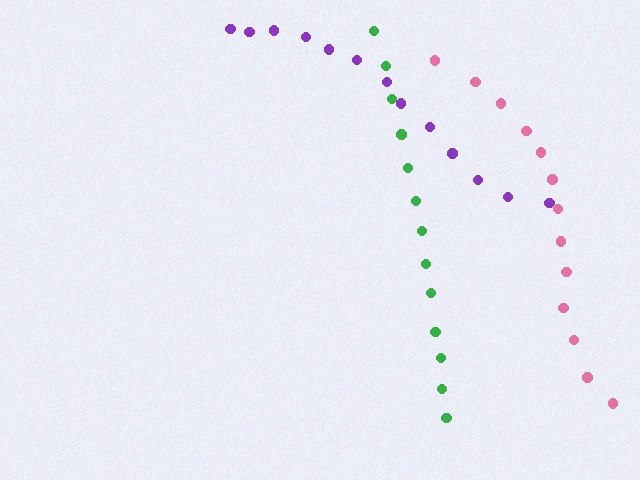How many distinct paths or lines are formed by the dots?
There are 3 distinct paths.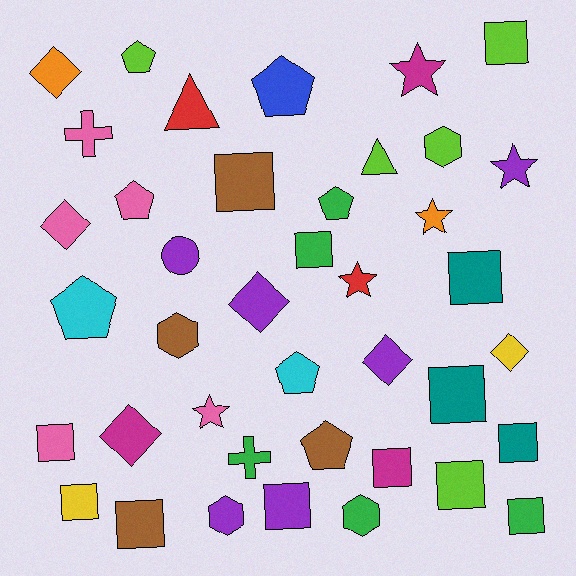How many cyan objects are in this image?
There are 2 cyan objects.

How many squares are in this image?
There are 13 squares.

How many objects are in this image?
There are 40 objects.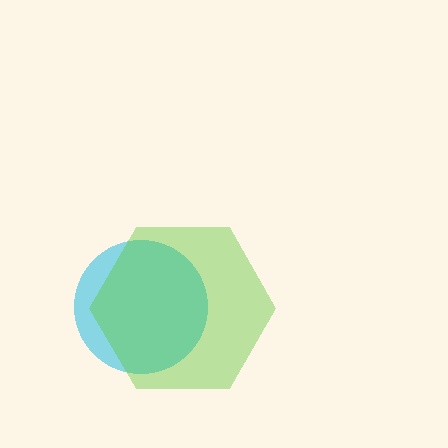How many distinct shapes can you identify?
There are 2 distinct shapes: a cyan circle, a lime hexagon.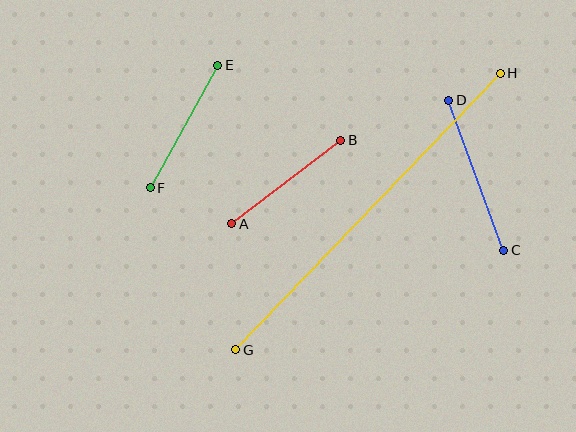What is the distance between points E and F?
The distance is approximately 140 pixels.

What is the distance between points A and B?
The distance is approximately 137 pixels.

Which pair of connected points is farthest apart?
Points G and H are farthest apart.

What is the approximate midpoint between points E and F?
The midpoint is at approximately (184, 126) pixels.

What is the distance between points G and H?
The distance is approximately 383 pixels.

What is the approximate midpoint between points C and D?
The midpoint is at approximately (476, 175) pixels.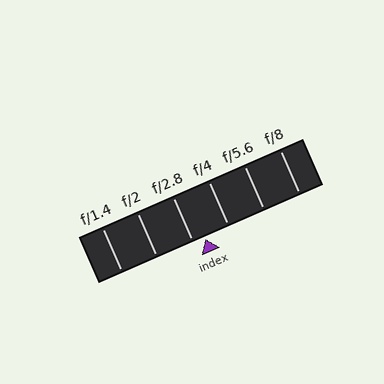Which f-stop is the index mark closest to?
The index mark is closest to f/2.8.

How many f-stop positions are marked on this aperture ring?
There are 6 f-stop positions marked.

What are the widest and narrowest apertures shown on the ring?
The widest aperture shown is f/1.4 and the narrowest is f/8.